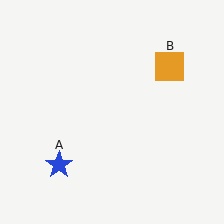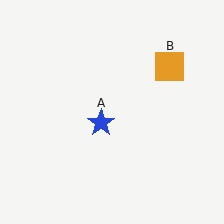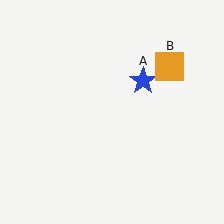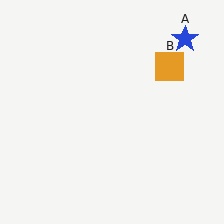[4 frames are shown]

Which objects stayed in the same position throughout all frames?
Orange square (object B) remained stationary.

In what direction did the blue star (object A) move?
The blue star (object A) moved up and to the right.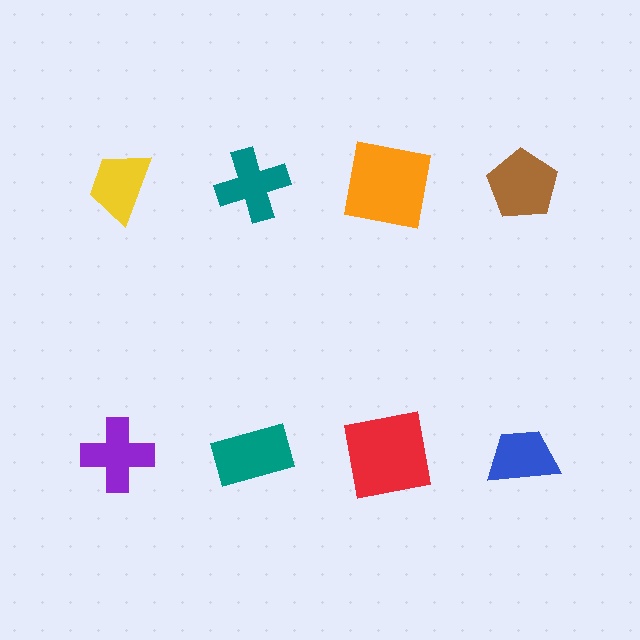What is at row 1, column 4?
A brown pentagon.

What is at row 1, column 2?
A teal cross.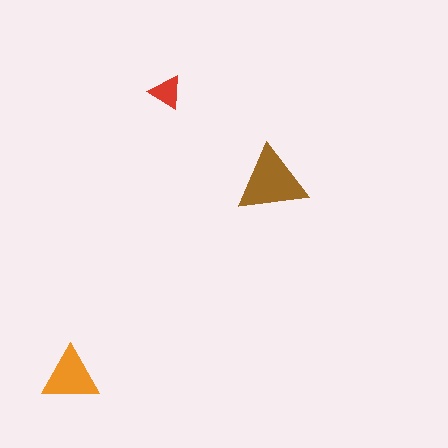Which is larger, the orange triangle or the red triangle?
The orange one.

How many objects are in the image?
There are 3 objects in the image.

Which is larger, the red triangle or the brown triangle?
The brown one.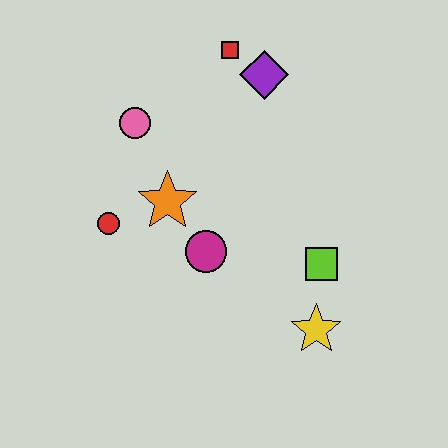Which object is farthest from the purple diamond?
The yellow star is farthest from the purple diamond.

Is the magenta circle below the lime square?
No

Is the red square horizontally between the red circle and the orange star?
No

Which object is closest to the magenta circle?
The orange star is closest to the magenta circle.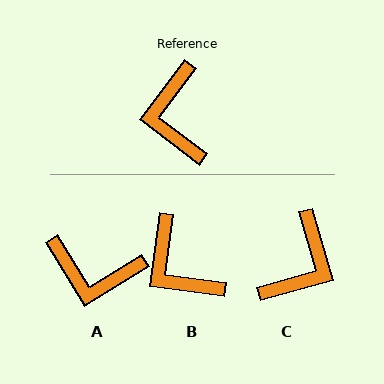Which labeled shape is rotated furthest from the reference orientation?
C, about 143 degrees away.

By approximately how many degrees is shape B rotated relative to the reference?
Approximately 29 degrees counter-clockwise.